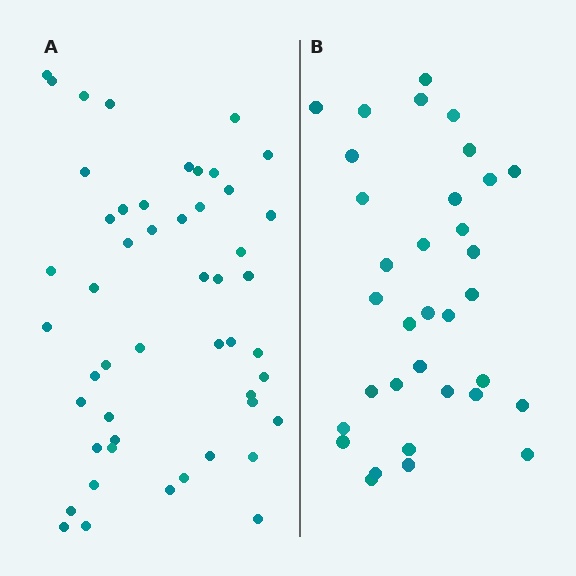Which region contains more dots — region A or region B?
Region A (the left region) has more dots.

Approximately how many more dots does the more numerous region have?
Region A has approximately 15 more dots than region B.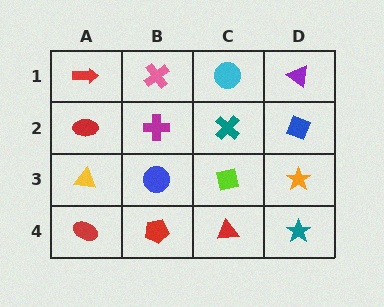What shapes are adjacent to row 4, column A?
A yellow triangle (row 3, column A), a red pentagon (row 4, column B).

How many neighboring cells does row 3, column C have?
4.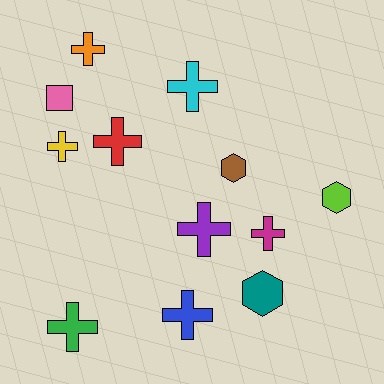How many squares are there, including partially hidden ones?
There is 1 square.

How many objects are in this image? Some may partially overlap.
There are 12 objects.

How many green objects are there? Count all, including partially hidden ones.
There is 1 green object.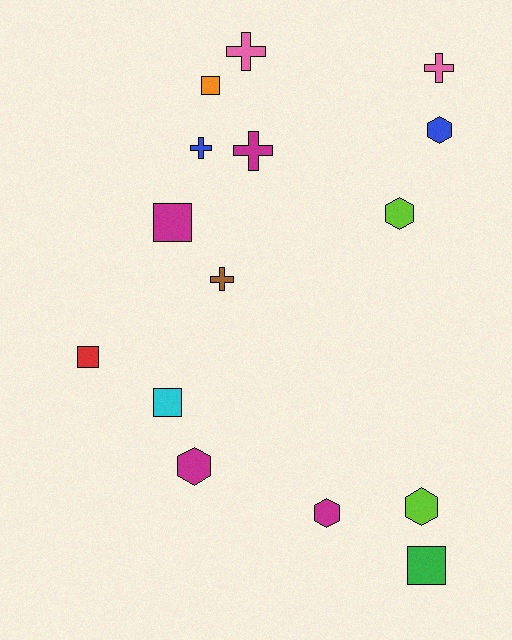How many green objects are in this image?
There is 1 green object.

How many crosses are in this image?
There are 5 crosses.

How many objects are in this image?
There are 15 objects.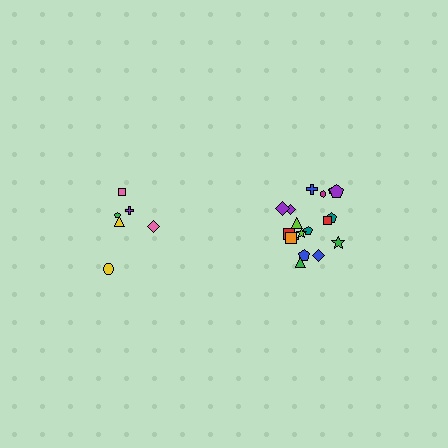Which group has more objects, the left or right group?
The right group.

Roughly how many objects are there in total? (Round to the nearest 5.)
Roughly 25 objects in total.